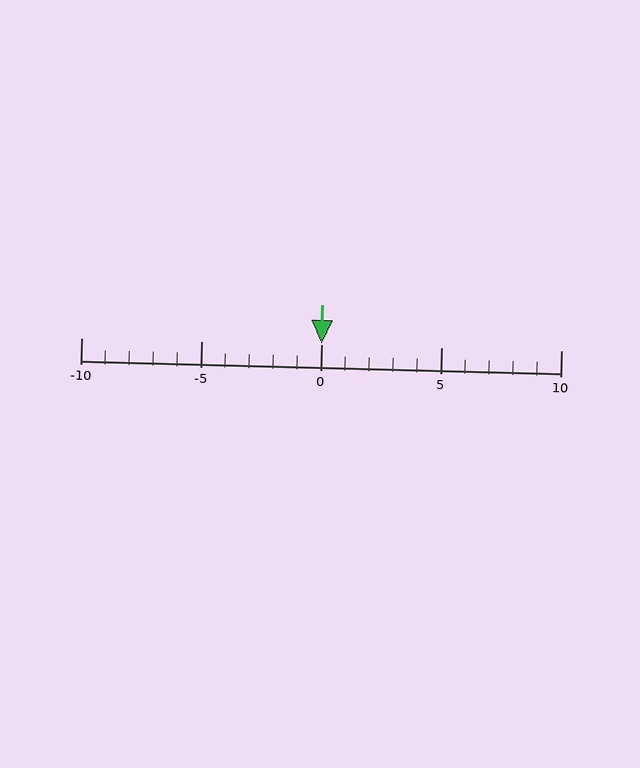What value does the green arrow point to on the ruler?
The green arrow points to approximately 0.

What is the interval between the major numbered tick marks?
The major tick marks are spaced 5 units apart.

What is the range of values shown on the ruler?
The ruler shows values from -10 to 10.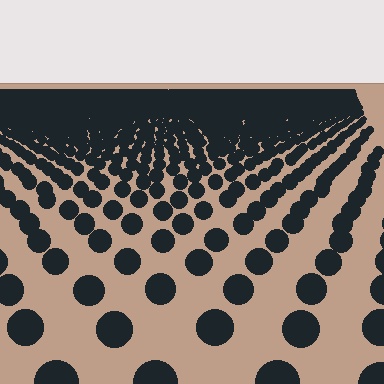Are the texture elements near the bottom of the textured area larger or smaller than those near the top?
Larger. Near the bottom, elements are closer to the viewer and appear at a bigger on-screen size.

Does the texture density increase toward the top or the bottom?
Density increases toward the top.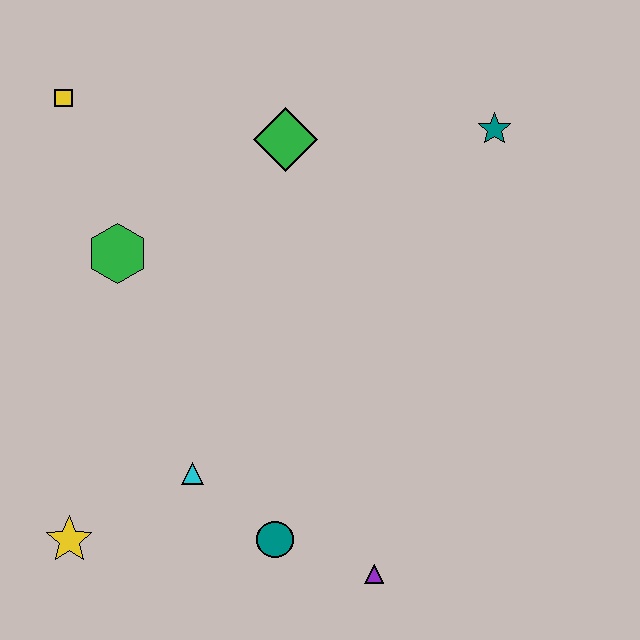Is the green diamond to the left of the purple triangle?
Yes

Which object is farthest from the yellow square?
The purple triangle is farthest from the yellow square.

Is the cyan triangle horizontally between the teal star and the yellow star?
Yes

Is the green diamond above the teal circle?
Yes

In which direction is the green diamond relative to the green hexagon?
The green diamond is to the right of the green hexagon.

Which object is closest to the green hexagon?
The yellow square is closest to the green hexagon.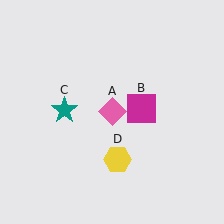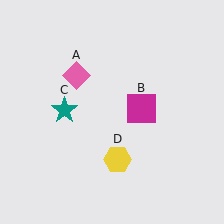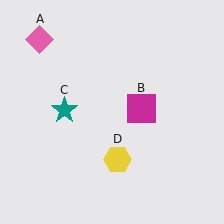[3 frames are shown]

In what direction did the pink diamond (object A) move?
The pink diamond (object A) moved up and to the left.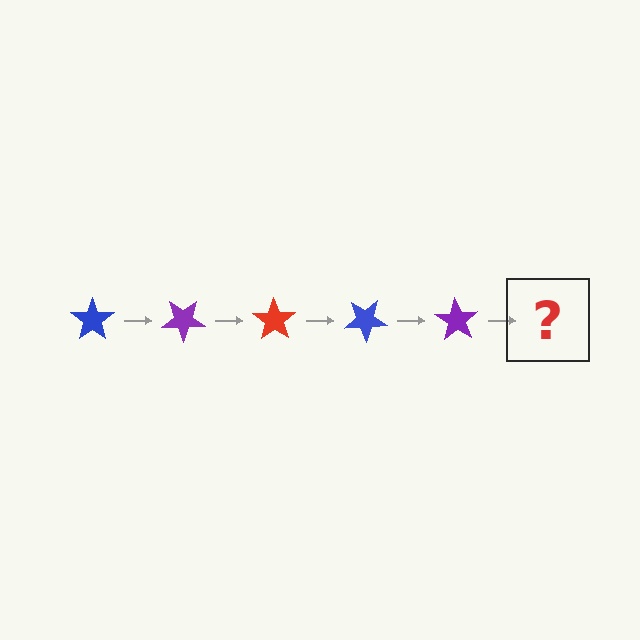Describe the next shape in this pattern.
It should be a red star, rotated 175 degrees from the start.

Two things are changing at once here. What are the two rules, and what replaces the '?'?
The two rules are that it rotates 35 degrees each step and the color cycles through blue, purple, and red. The '?' should be a red star, rotated 175 degrees from the start.